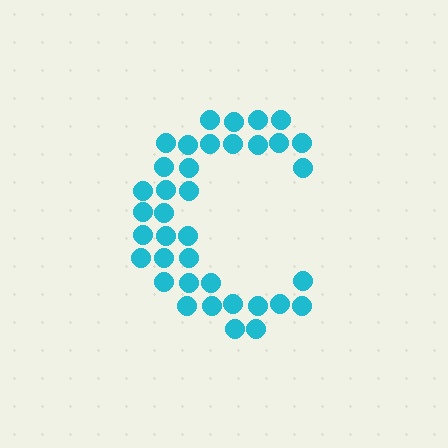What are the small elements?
The small elements are circles.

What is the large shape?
The large shape is the letter C.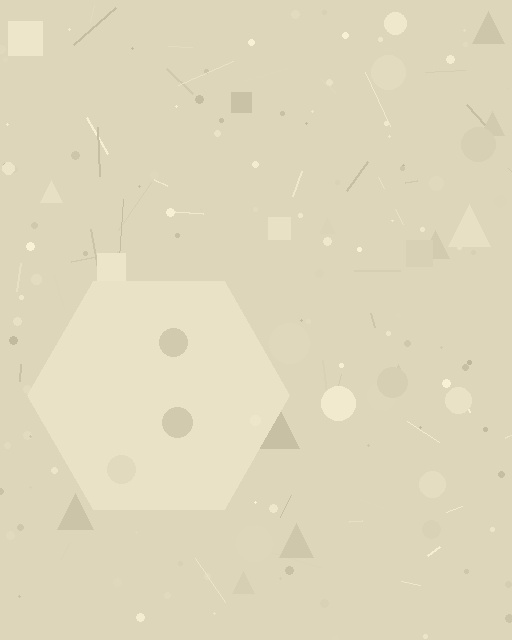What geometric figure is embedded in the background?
A hexagon is embedded in the background.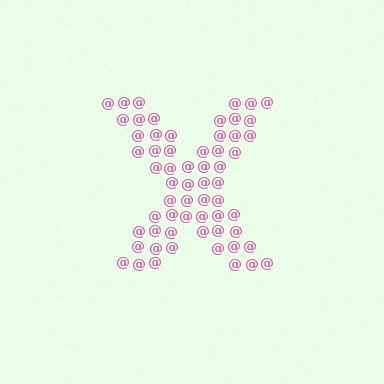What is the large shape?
The large shape is the letter X.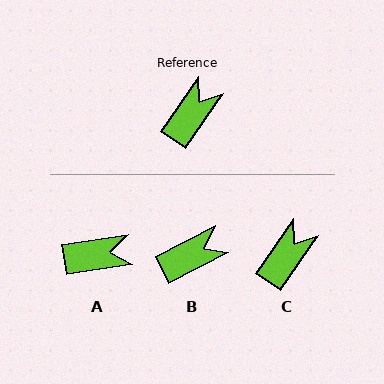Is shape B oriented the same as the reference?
No, it is off by about 29 degrees.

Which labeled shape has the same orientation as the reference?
C.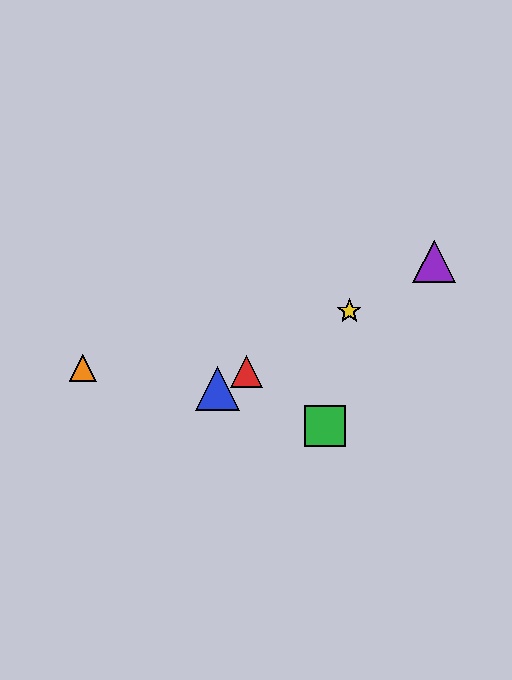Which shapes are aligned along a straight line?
The red triangle, the blue triangle, the yellow star, the purple triangle are aligned along a straight line.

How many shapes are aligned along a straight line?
4 shapes (the red triangle, the blue triangle, the yellow star, the purple triangle) are aligned along a straight line.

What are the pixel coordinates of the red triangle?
The red triangle is at (247, 371).